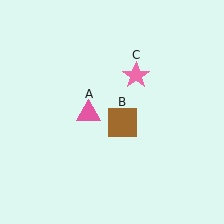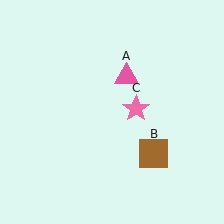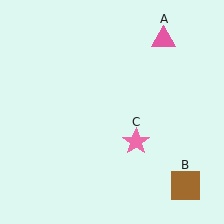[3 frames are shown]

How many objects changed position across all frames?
3 objects changed position: pink triangle (object A), brown square (object B), pink star (object C).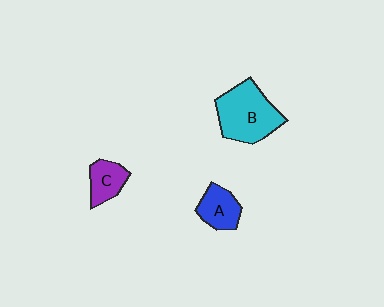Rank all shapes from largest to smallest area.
From largest to smallest: B (cyan), A (blue), C (purple).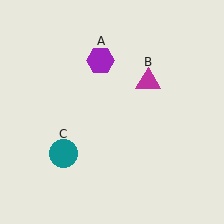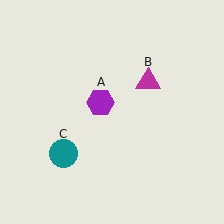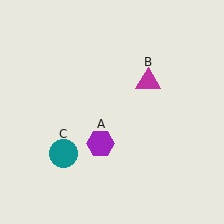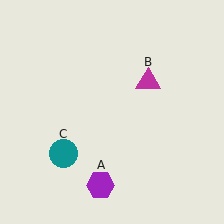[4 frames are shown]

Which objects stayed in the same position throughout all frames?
Magenta triangle (object B) and teal circle (object C) remained stationary.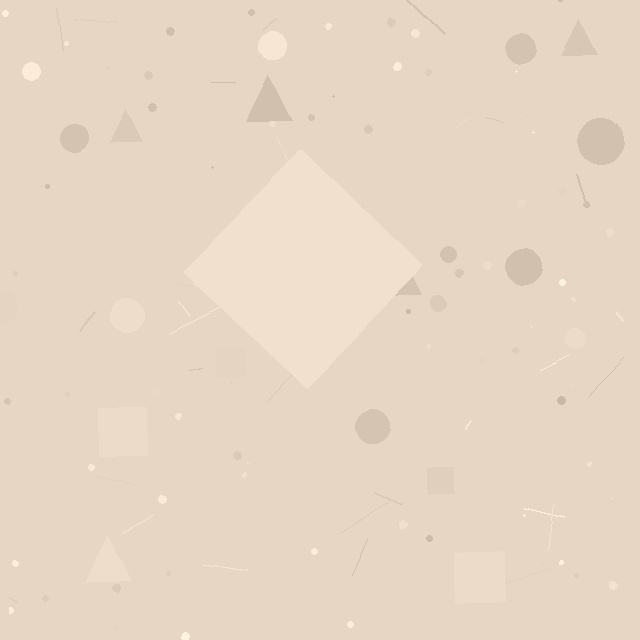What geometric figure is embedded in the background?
A diamond is embedded in the background.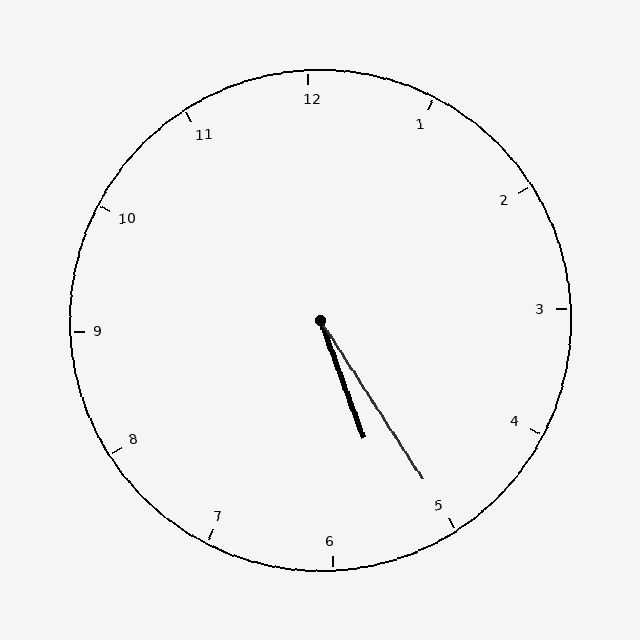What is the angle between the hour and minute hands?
Approximately 12 degrees.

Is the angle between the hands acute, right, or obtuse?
It is acute.